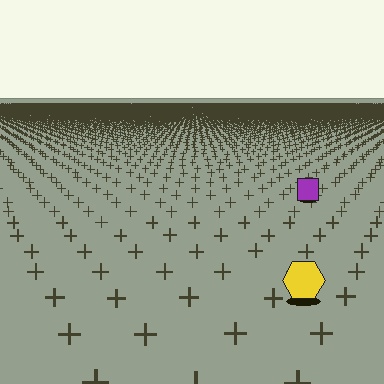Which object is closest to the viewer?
The yellow hexagon is closest. The texture marks near it are larger and more spread out.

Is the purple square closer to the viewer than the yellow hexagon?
No. The yellow hexagon is closer — you can tell from the texture gradient: the ground texture is coarser near it.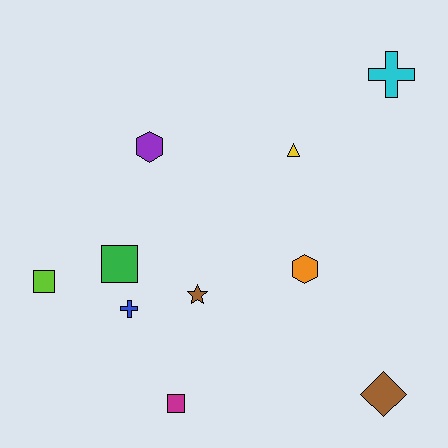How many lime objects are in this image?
There is 1 lime object.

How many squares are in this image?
There are 3 squares.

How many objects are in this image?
There are 10 objects.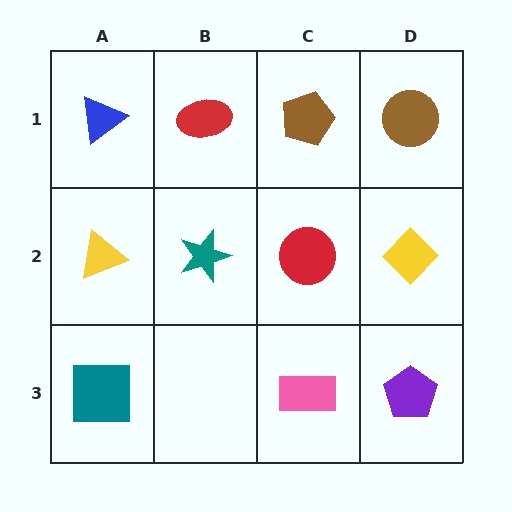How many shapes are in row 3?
3 shapes.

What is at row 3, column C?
A pink rectangle.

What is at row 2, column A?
A yellow triangle.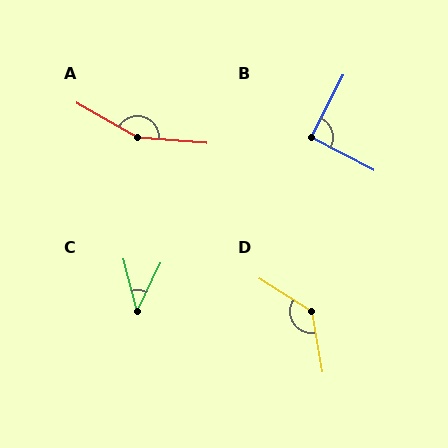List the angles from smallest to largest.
C (41°), B (91°), D (132°), A (155°).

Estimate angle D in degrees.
Approximately 132 degrees.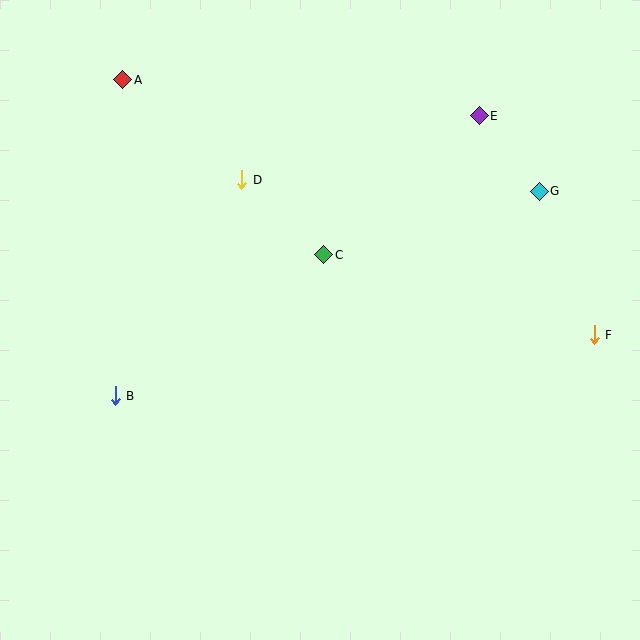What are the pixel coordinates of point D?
Point D is at (242, 180).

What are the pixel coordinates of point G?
Point G is at (539, 191).